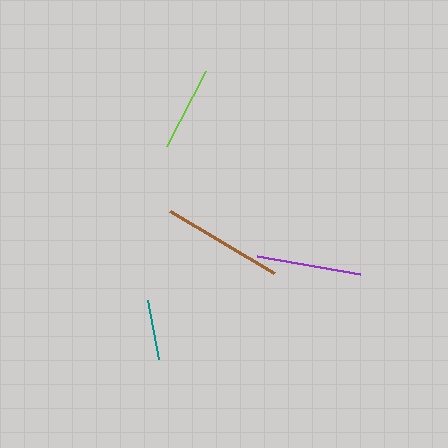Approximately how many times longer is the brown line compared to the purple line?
The brown line is approximately 1.1 times the length of the purple line.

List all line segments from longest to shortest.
From longest to shortest: brown, purple, lime, teal.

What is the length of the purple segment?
The purple segment is approximately 105 pixels long.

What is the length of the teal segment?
The teal segment is approximately 60 pixels long.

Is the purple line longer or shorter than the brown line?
The brown line is longer than the purple line.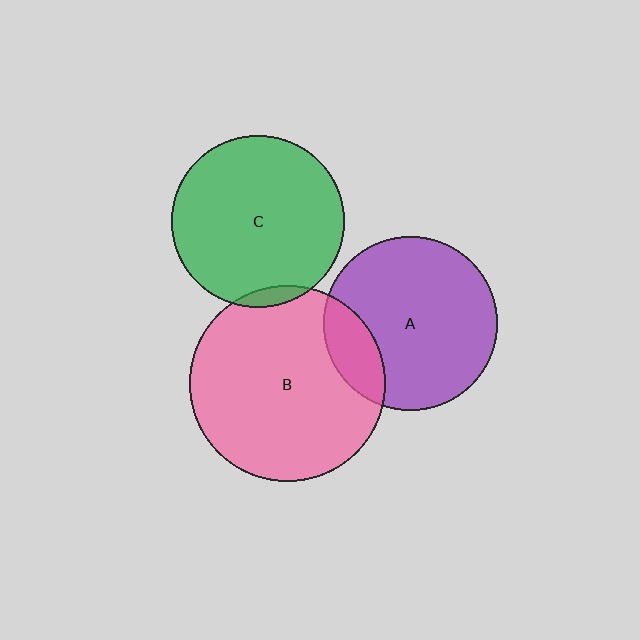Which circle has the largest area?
Circle B (pink).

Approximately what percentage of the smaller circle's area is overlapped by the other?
Approximately 15%.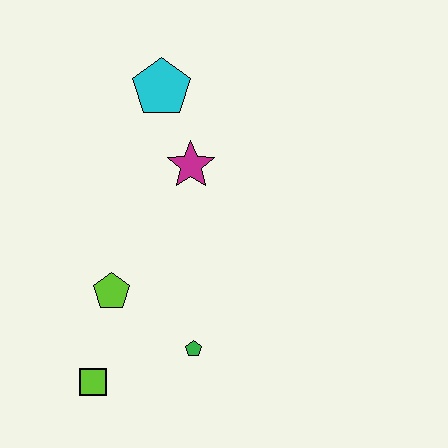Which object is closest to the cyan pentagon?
The magenta star is closest to the cyan pentagon.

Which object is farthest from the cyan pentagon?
The lime square is farthest from the cyan pentagon.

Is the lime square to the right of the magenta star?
No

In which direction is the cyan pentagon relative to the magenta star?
The cyan pentagon is above the magenta star.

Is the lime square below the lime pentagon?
Yes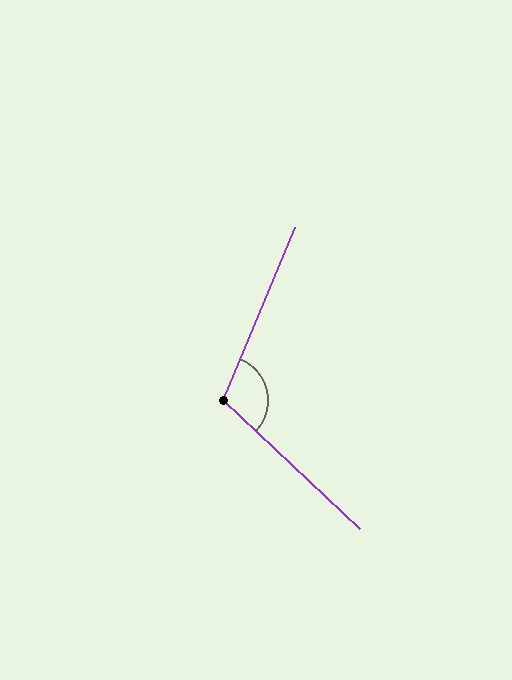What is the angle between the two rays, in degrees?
Approximately 111 degrees.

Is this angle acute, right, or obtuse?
It is obtuse.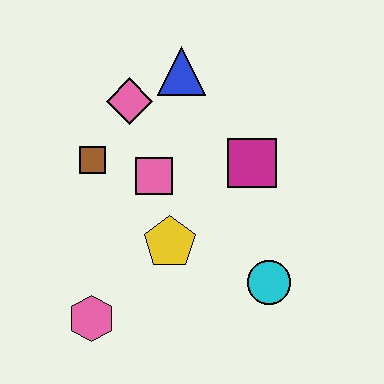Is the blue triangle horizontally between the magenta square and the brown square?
Yes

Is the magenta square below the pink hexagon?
No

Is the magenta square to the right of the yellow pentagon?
Yes